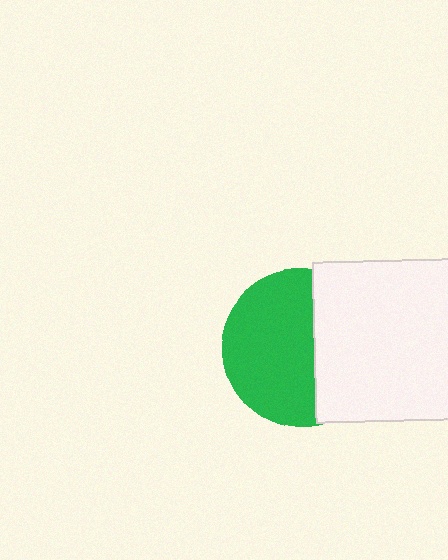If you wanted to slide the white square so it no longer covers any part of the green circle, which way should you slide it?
Slide it right — that is the most direct way to separate the two shapes.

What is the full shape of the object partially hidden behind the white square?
The partially hidden object is a green circle.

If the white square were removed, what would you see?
You would see the complete green circle.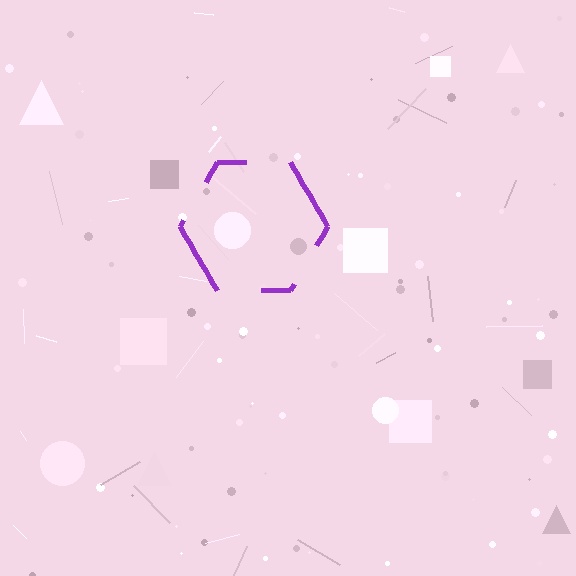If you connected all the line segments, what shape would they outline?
They would outline a hexagon.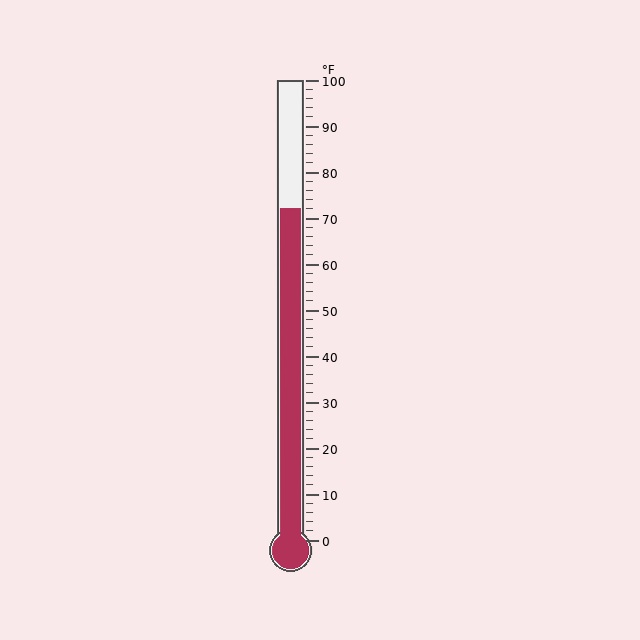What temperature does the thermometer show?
The thermometer shows approximately 72°F.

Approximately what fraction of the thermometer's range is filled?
The thermometer is filled to approximately 70% of its range.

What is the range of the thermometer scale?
The thermometer scale ranges from 0°F to 100°F.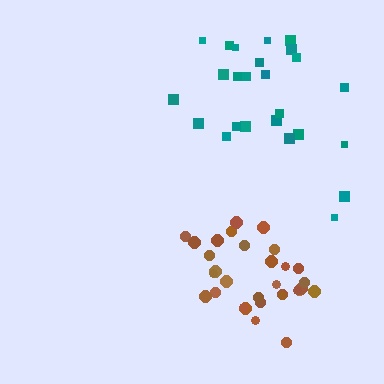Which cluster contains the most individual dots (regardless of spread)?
Brown (31).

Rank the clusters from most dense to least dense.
brown, teal.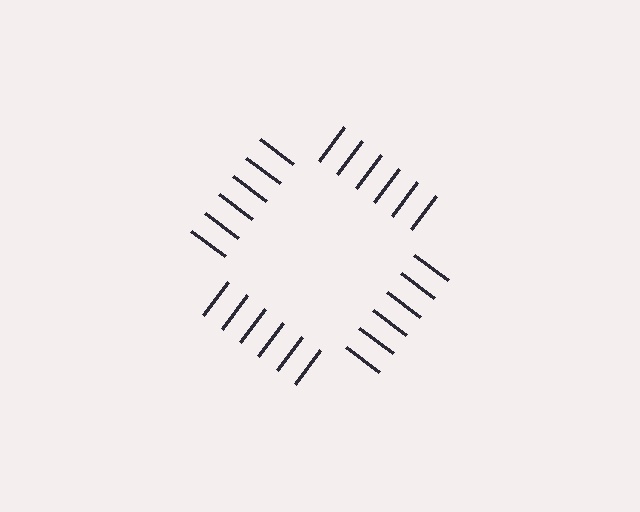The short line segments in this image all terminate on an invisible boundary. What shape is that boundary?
An illusory square — the line segments terminate on its edges but no continuous stroke is drawn.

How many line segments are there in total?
24 — 6 along each of the 4 edges.